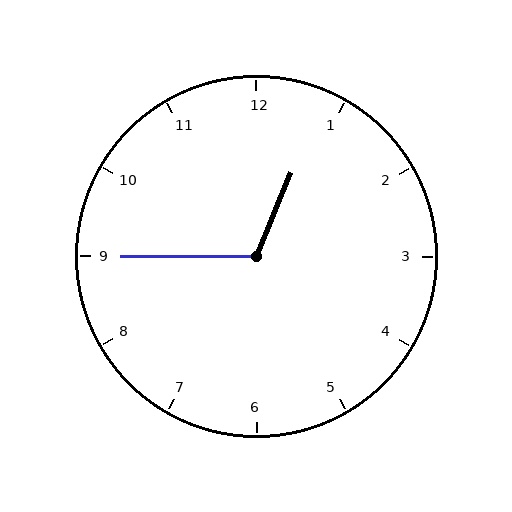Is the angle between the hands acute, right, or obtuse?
It is obtuse.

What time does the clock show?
12:45.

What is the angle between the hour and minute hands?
Approximately 112 degrees.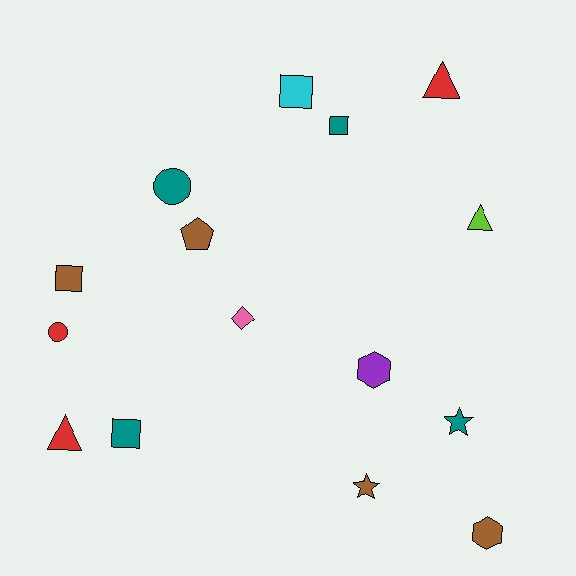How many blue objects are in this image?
There are no blue objects.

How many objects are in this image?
There are 15 objects.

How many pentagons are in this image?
There is 1 pentagon.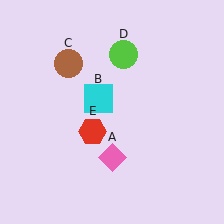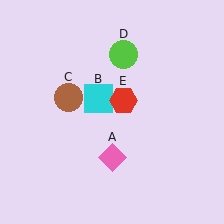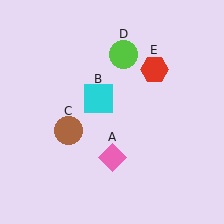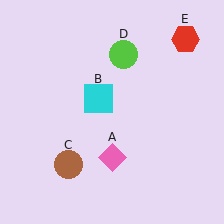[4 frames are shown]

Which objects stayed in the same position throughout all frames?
Pink diamond (object A) and cyan square (object B) and lime circle (object D) remained stationary.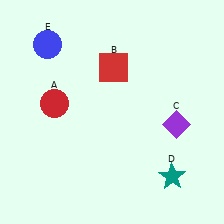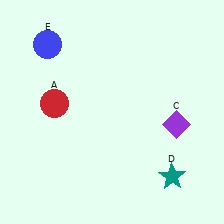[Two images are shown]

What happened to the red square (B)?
The red square (B) was removed in Image 2. It was in the top-right area of Image 1.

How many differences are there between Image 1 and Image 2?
There is 1 difference between the two images.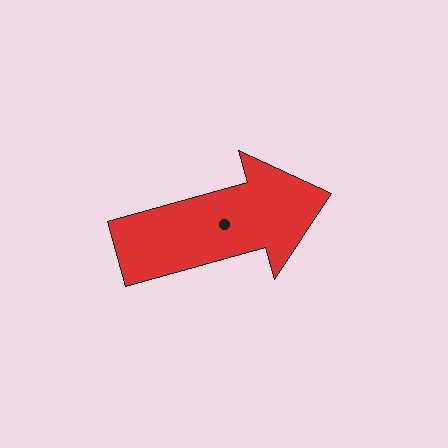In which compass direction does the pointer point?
East.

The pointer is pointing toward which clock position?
Roughly 2 o'clock.